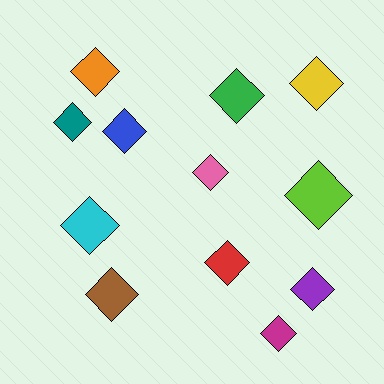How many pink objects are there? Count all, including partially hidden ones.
There is 1 pink object.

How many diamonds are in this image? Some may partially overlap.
There are 12 diamonds.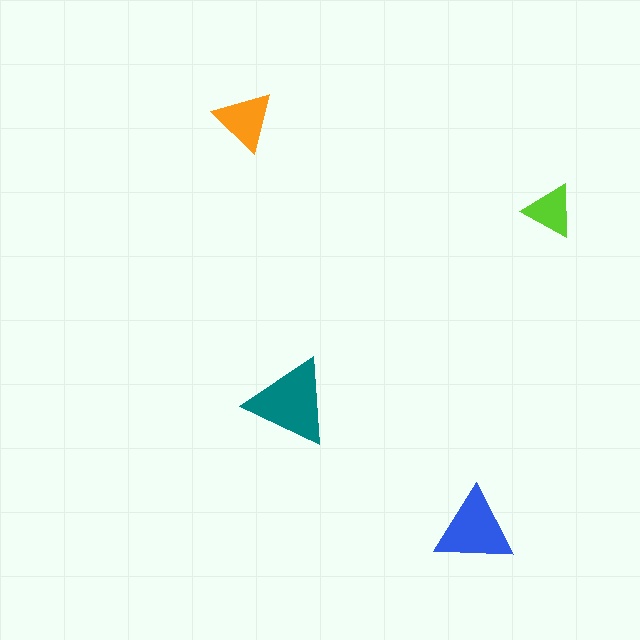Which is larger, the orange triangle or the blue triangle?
The blue one.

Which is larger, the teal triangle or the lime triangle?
The teal one.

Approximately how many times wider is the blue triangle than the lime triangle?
About 1.5 times wider.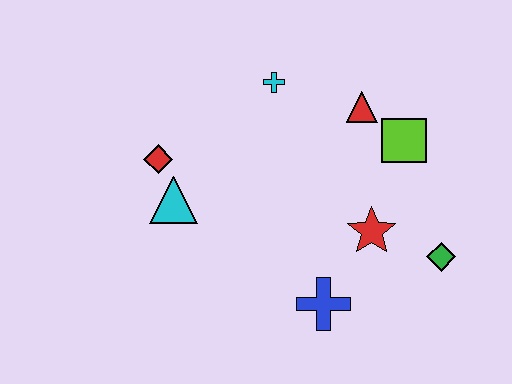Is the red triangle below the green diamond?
No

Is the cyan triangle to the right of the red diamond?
Yes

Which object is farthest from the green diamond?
The red diamond is farthest from the green diamond.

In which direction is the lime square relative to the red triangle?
The lime square is to the right of the red triangle.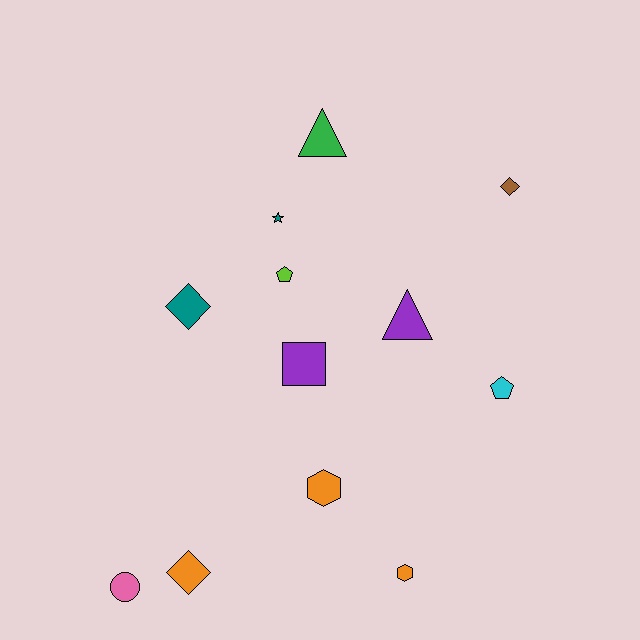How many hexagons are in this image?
There are 2 hexagons.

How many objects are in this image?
There are 12 objects.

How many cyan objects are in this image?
There is 1 cyan object.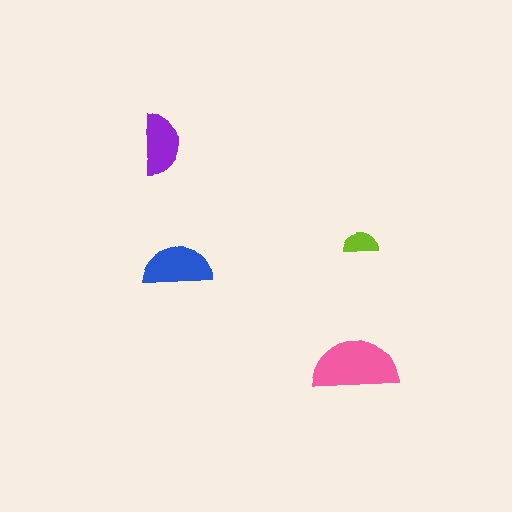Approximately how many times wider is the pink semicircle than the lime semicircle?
About 2.5 times wider.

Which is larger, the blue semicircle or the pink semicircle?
The pink one.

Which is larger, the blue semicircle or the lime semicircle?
The blue one.